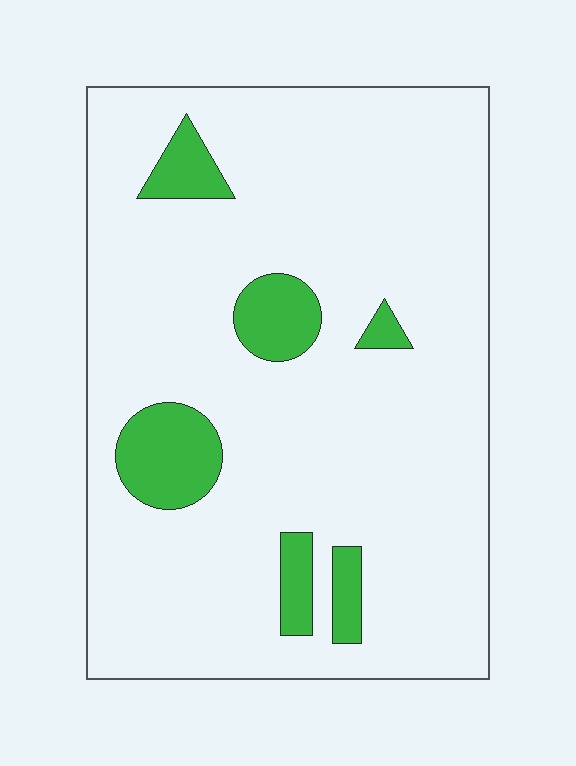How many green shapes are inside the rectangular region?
6.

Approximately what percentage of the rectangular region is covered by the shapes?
Approximately 10%.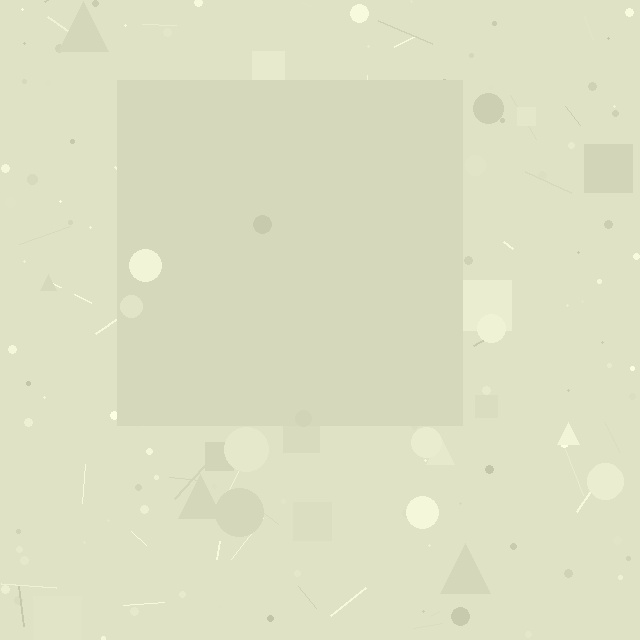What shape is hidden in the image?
A square is hidden in the image.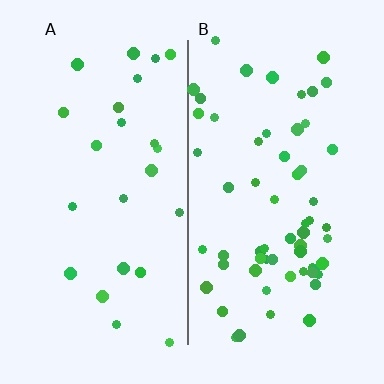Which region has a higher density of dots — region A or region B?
B (the right).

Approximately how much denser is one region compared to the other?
Approximately 2.5× — region B over region A.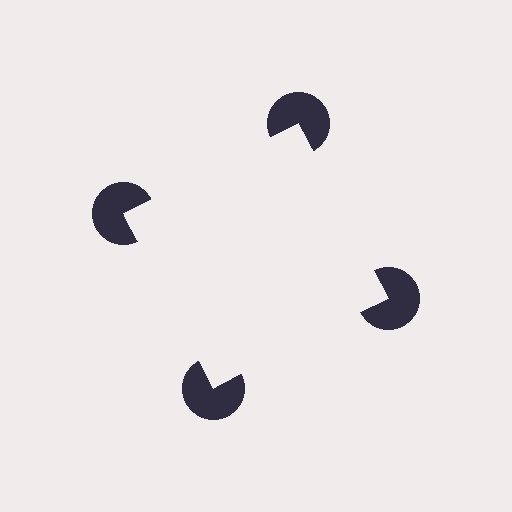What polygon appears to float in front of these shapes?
An illusory square — its edges are inferred from the aligned wedge cuts in the pac-man discs, not physically drawn.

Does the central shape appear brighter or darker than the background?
It typically appears slightly brighter than the background, even though no actual brightness change is drawn.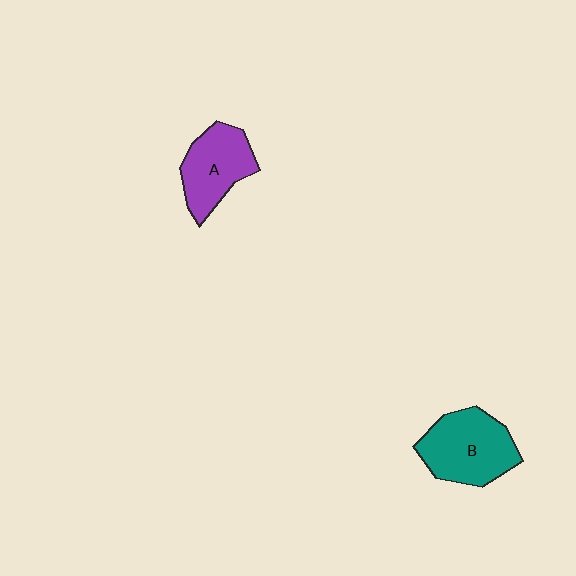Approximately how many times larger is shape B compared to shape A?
Approximately 1.2 times.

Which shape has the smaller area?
Shape A (purple).